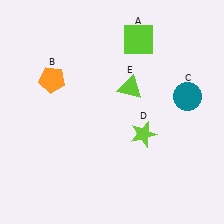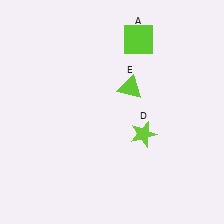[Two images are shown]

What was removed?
The orange pentagon (B), the teal circle (C) were removed in Image 2.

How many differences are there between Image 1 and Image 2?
There are 2 differences between the two images.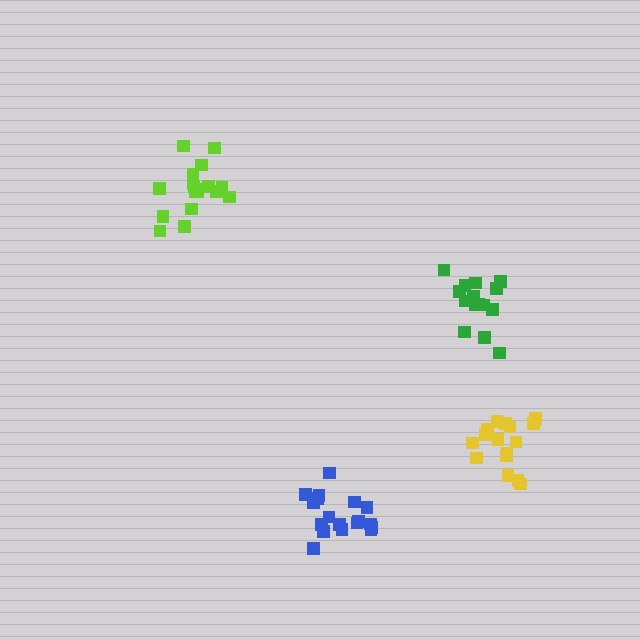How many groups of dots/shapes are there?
There are 4 groups.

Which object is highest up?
The lime cluster is topmost.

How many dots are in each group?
Group 1: 15 dots, Group 2: 18 dots, Group 3: 16 dots, Group 4: 18 dots (67 total).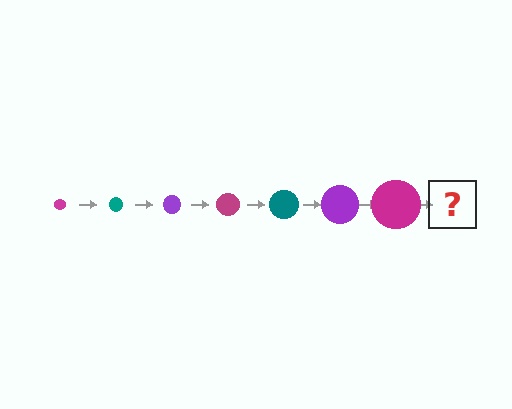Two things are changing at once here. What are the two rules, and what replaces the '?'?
The two rules are that the circle grows larger each step and the color cycles through magenta, teal, and purple. The '?' should be a teal circle, larger than the previous one.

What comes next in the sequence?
The next element should be a teal circle, larger than the previous one.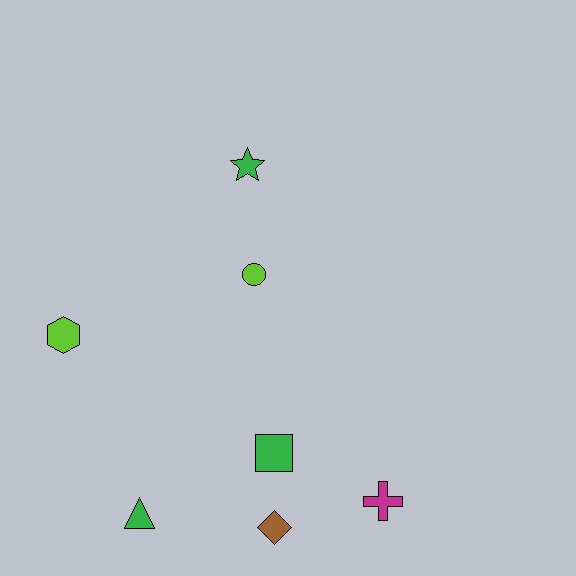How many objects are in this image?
There are 7 objects.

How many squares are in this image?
There is 1 square.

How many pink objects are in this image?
There are no pink objects.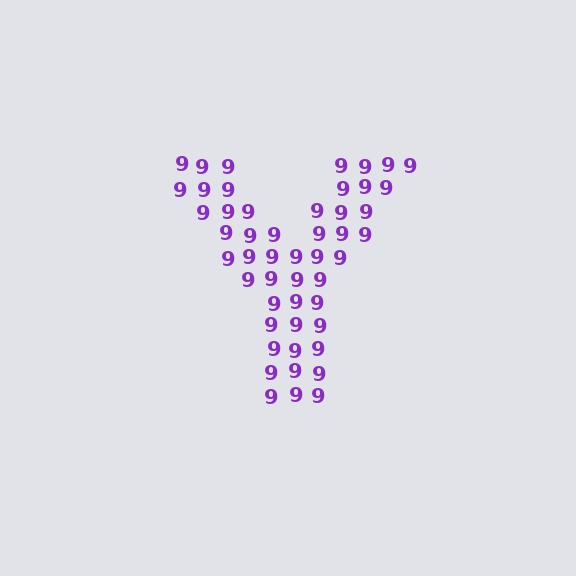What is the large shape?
The large shape is the letter Y.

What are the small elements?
The small elements are digit 9's.